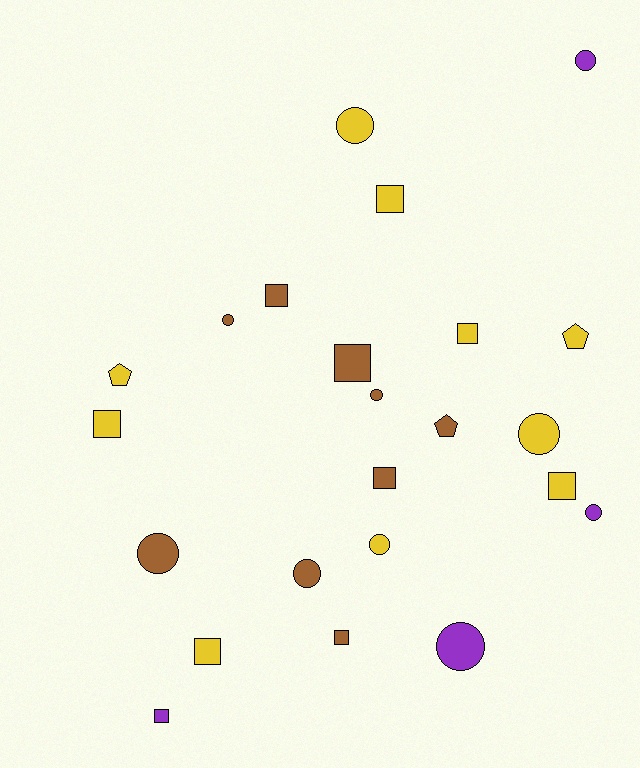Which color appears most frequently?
Yellow, with 10 objects.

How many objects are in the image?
There are 23 objects.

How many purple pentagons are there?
There are no purple pentagons.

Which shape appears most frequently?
Square, with 10 objects.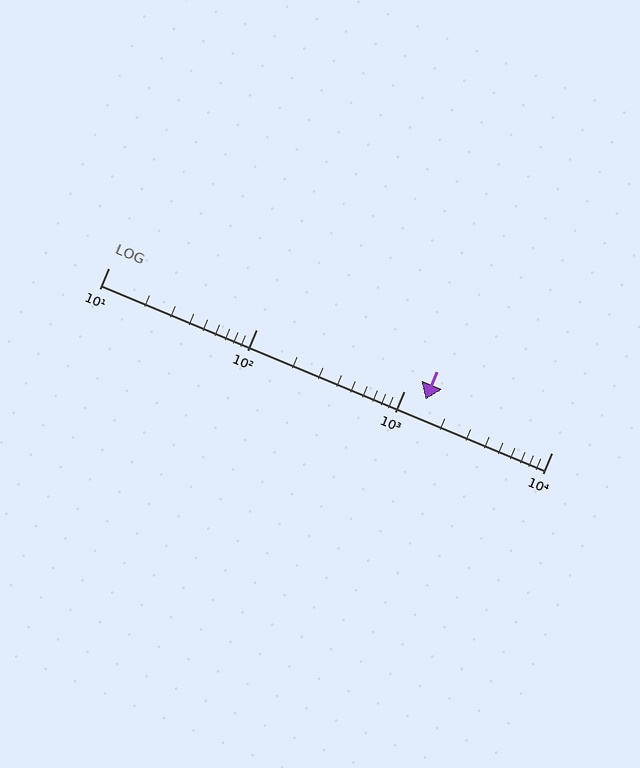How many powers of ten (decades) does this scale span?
The scale spans 3 decades, from 10 to 10000.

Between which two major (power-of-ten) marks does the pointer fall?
The pointer is between 1000 and 10000.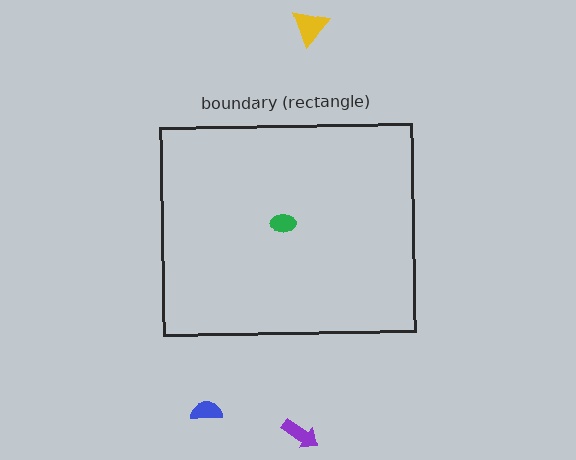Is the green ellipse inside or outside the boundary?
Inside.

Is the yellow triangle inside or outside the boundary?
Outside.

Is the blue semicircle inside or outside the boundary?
Outside.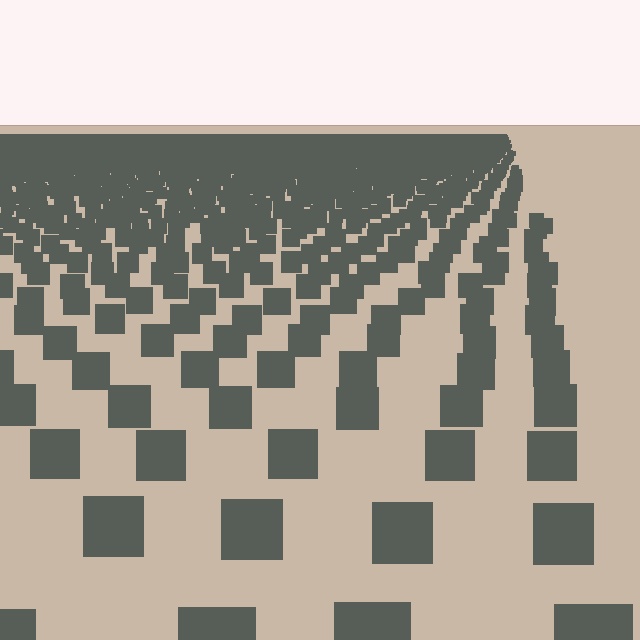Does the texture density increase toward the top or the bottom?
Density increases toward the top.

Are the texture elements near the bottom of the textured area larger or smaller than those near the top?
Larger. Near the bottom, elements are closer to the viewer and appear at a bigger on-screen size.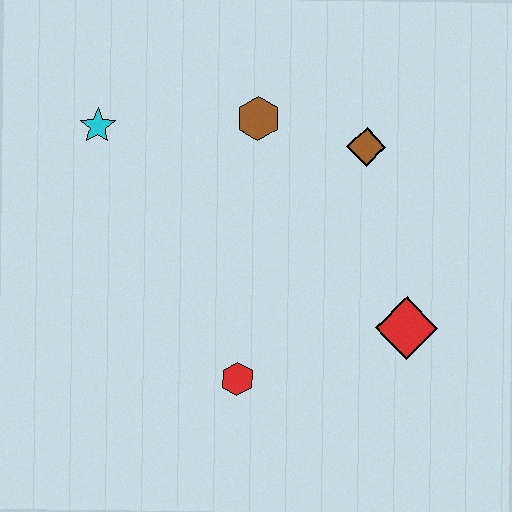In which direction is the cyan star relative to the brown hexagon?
The cyan star is to the left of the brown hexagon.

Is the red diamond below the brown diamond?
Yes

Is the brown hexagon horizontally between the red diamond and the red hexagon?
Yes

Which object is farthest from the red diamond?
The cyan star is farthest from the red diamond.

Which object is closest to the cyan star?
The brown hexagon is closest to the cyan star.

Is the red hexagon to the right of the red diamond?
No